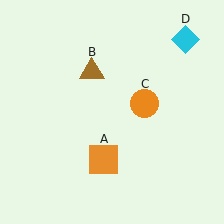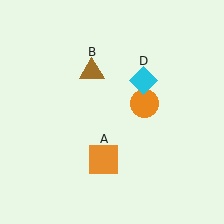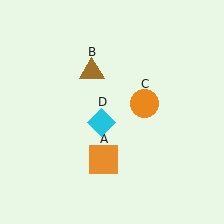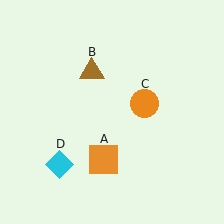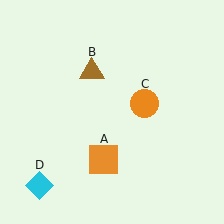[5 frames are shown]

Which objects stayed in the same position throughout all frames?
Orange square (object A) and brown triangle (object B) and orange circle (object C) remained stationary.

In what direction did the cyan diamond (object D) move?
The cyan diamond (object D) moved down and to the left.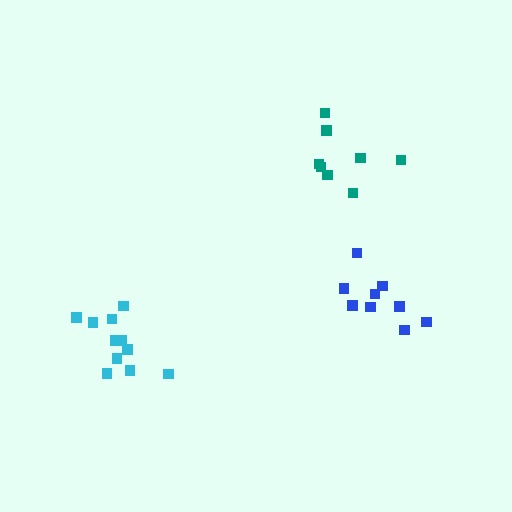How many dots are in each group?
Group 1: 8 dots, Group 2: 9 dots, Group 3: 11 dots (28 total).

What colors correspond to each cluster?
The clusters are colored: teal, blue, cyan.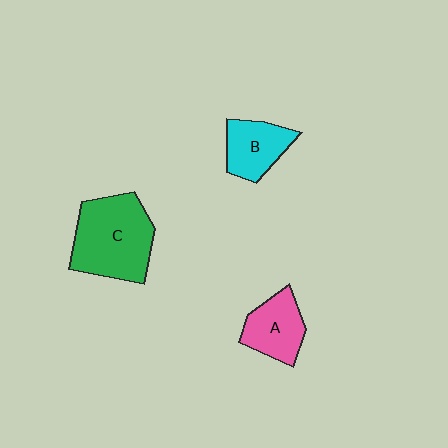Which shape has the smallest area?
Shape B (cyan).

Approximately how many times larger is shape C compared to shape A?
Approximately 1.8 times.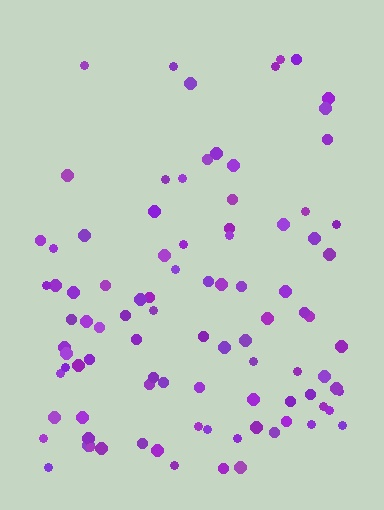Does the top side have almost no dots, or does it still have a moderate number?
Still a moderate number, just noticeably fewer than the bottom.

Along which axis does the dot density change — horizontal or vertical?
Vertical.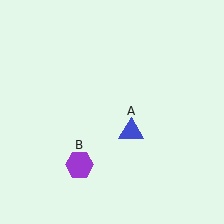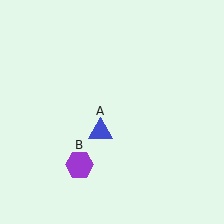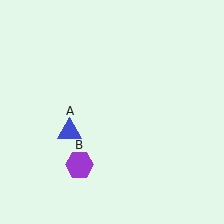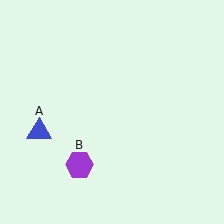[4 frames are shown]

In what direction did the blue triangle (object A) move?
The blue triangle (object A) moved left.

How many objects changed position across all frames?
1 object changed position: blue triangle (object A).